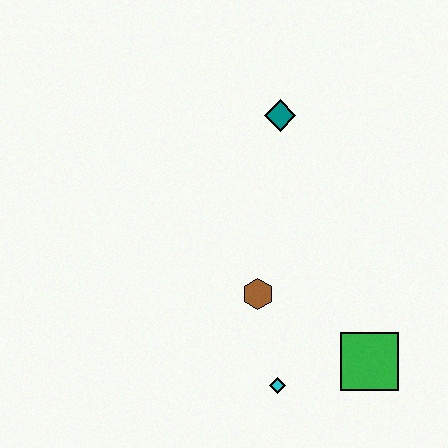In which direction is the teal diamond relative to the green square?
The teal diamond is above the green square.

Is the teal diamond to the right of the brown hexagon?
Yes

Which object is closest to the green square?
The cyan diamond is closest to the green square.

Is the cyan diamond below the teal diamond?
Yes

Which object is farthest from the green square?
The teal diamond is farthest from the green square.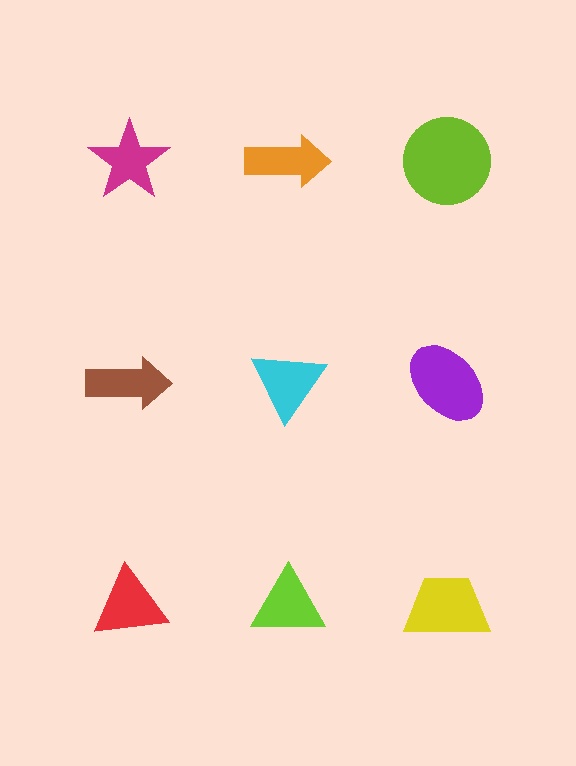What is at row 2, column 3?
A purple ellipse.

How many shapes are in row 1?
3 shapes.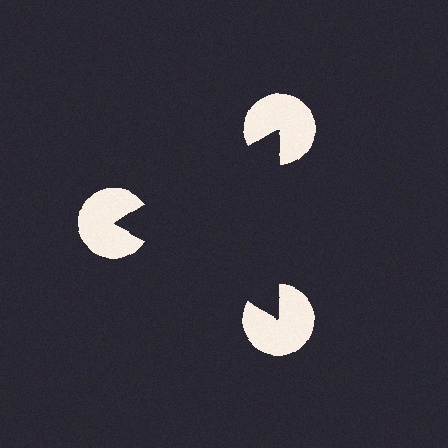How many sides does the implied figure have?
3 sides.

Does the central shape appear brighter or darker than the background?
It typically appears slightly darker than the background, even though no actual brightness change is drawn.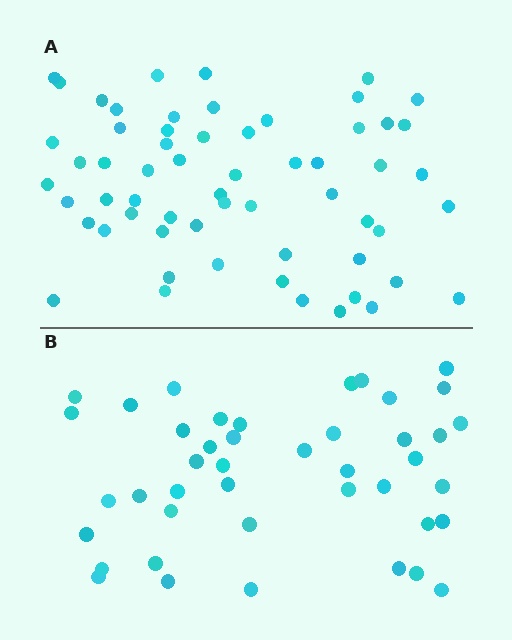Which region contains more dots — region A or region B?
Region A (the top region) has more dots.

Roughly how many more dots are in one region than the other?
Region A has approximately 15 more dots than region B.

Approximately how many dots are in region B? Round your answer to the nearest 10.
About 40 dots. (The exact count is 43, which rounds to 40.)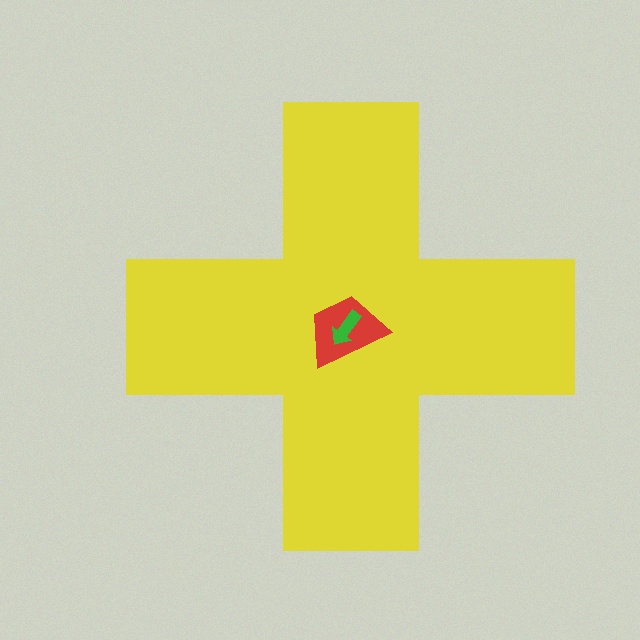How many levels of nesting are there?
3.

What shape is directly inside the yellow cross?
The red trapezoid.